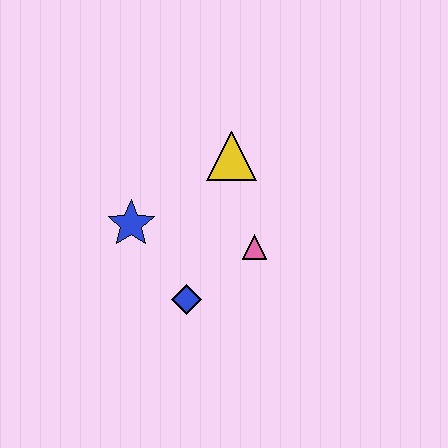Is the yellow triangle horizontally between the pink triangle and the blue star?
Yes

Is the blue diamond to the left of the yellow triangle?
Yes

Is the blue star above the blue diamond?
Yes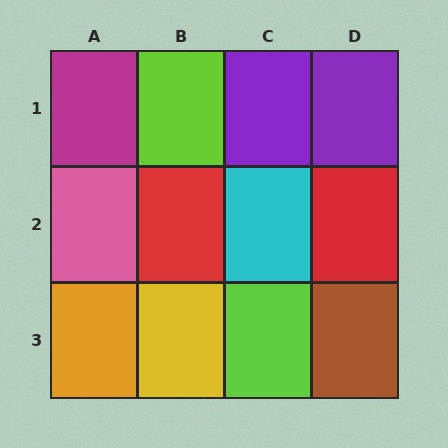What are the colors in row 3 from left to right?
Orange, yellow, lime, brown.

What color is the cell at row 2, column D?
Red.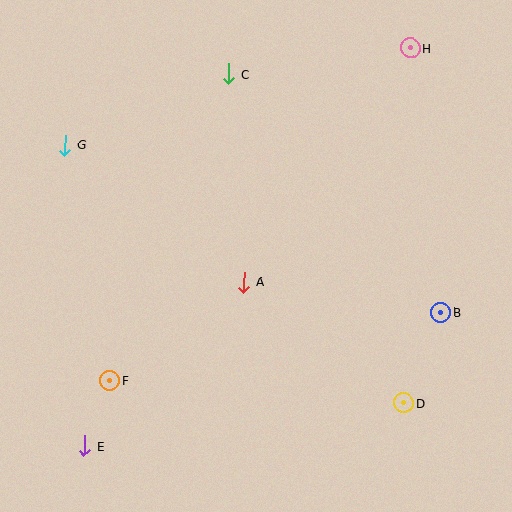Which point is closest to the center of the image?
Point A at (244, 282) is closest to the center.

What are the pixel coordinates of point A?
Point A is at (244, 282).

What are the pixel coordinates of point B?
Point B is at (441, 312).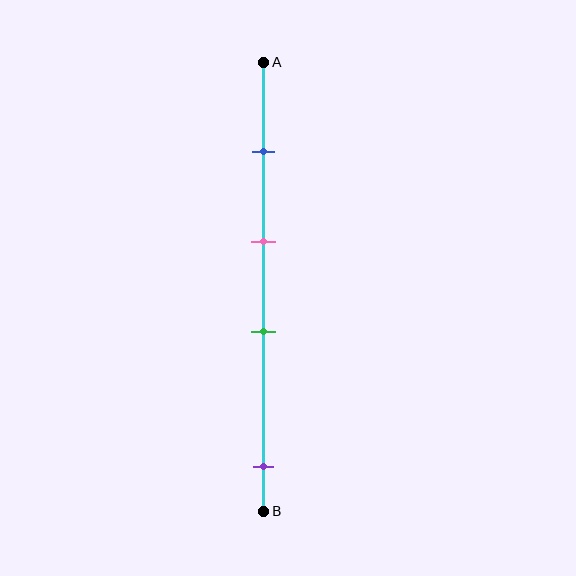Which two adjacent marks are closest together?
The pink and green marks are the closest adjacent pair.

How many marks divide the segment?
There are 4 marks dividing the segment.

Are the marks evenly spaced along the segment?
No, the marks are not evenly spaced.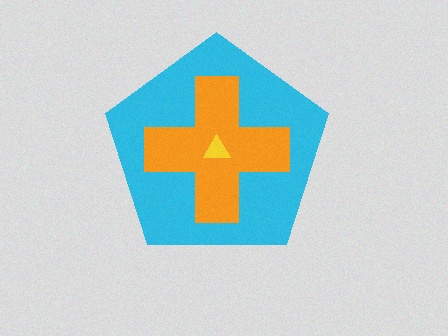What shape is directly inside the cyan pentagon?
The orange cross.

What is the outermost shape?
The cyan pentagon.